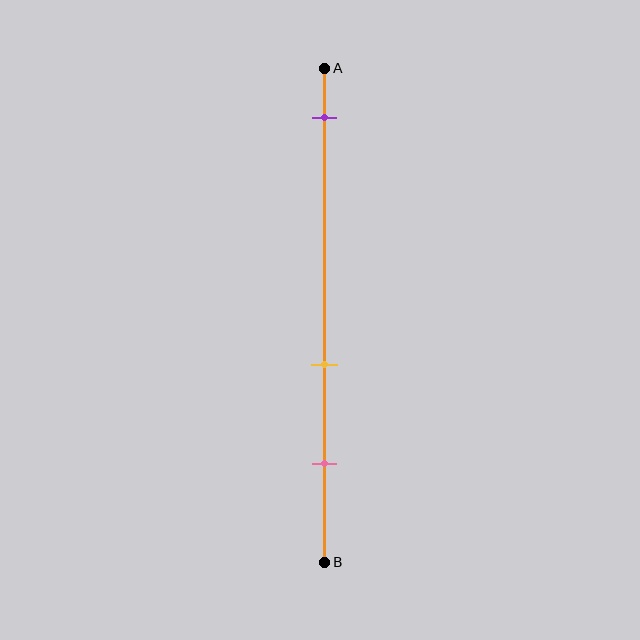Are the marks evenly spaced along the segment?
No, the marks are not evenly spaced.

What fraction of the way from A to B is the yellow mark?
The yellow mark is approximately 60% (0.6) of the way from A to B.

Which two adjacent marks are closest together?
The yellow and pink marks are the closest adjacent pair.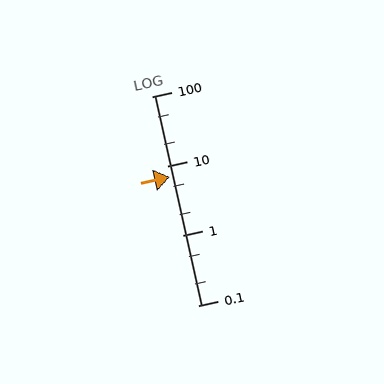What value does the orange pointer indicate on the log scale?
The pointer indicates approximately 7.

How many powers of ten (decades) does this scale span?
The scale spans 3 decades, from 0.1 to 100.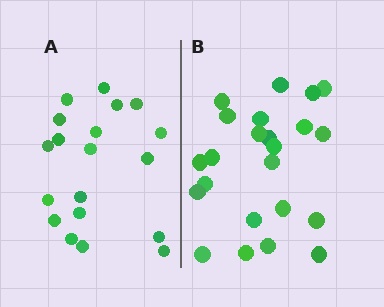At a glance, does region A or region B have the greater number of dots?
Region B (the right region) has more dots.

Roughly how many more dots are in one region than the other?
Region B has about 4 more dots than region A.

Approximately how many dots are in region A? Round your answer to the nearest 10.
About 20 dots. (The exact count is 19, which rounds to 20.)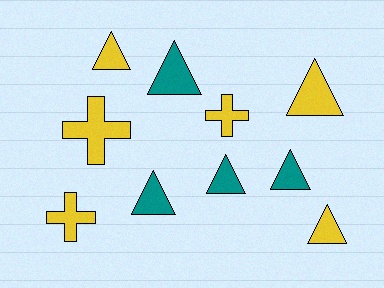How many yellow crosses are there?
There are 3 yellow crosses.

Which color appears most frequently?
Yellow, with 6 objects.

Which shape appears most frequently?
Triangle, with 7 objects.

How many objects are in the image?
There are 10 objects.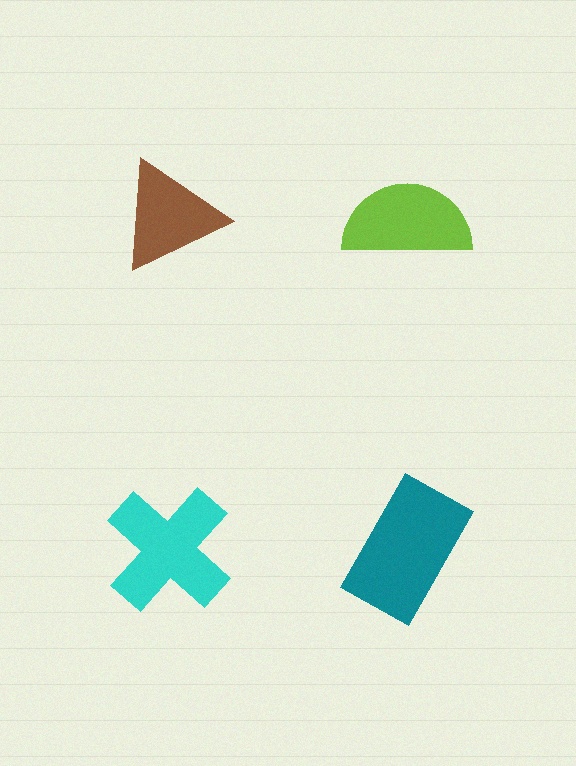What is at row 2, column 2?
A teal rectangle.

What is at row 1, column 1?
A brown triangle.